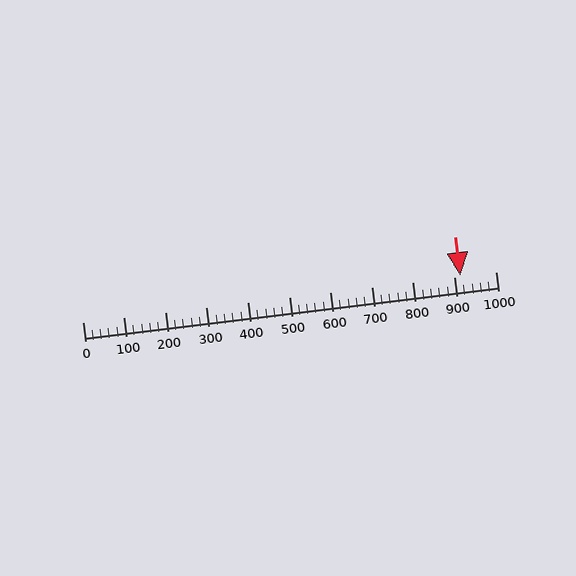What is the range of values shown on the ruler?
The ruler shows values from 0 to 1000.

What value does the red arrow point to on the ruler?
The red arrow points to approximately 914.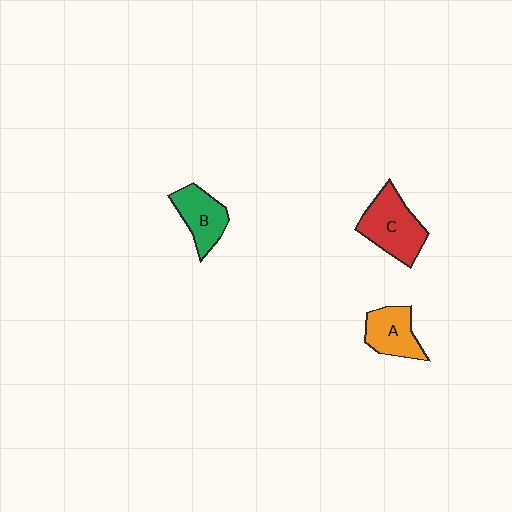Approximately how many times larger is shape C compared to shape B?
Approximately 1.3 times.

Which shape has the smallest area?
Shape A (orange).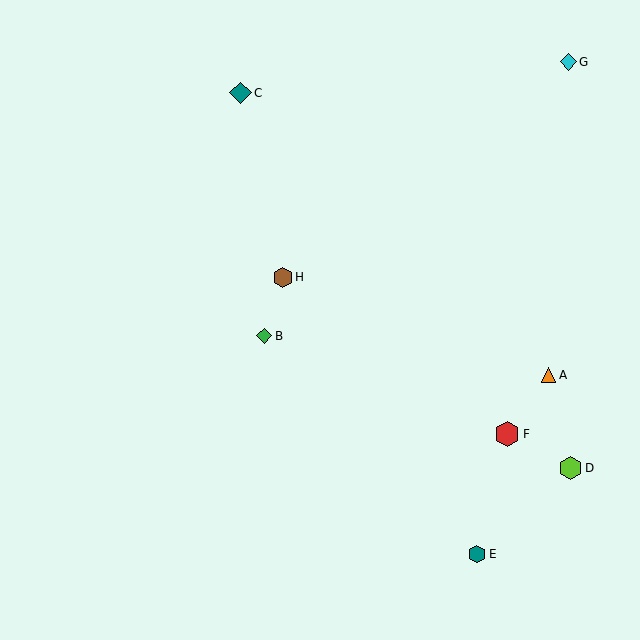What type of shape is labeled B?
Shape B is a green diamond.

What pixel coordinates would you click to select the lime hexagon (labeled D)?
Click at (570, 468) to select the lime hexagon D.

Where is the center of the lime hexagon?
The center of the lime hexagon is at (570, 468).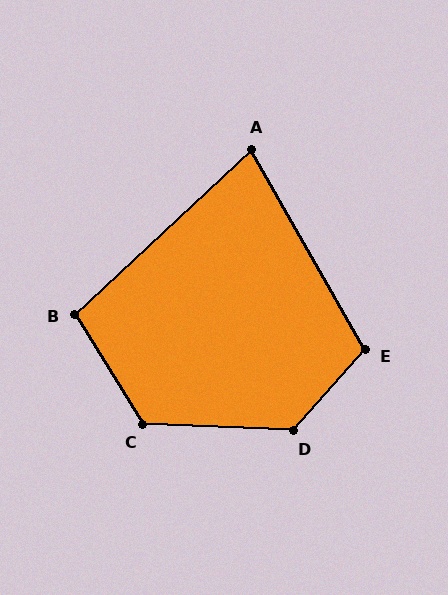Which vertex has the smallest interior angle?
A, at approximately 77 degrees.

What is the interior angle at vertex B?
Approximately 101 degrees (obtuse).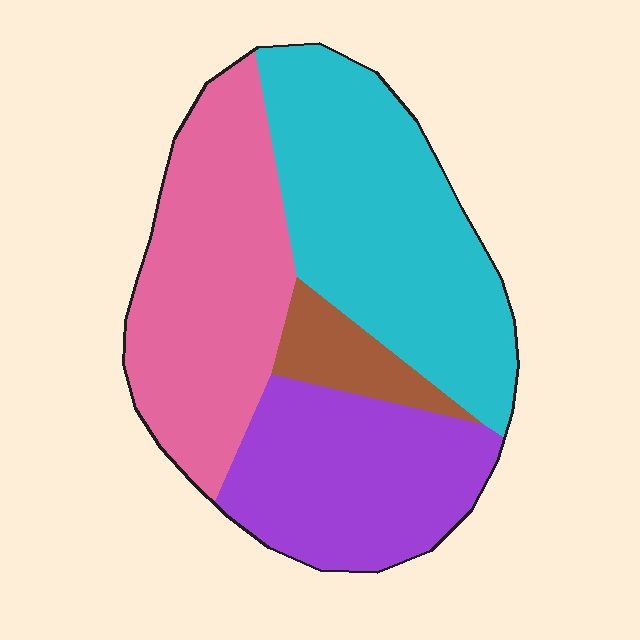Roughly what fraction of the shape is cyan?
Cyan takes up about three eighths (3/8) of the shape.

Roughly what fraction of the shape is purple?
Purple covers roughly 25% of the shape.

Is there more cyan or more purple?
Cyan.